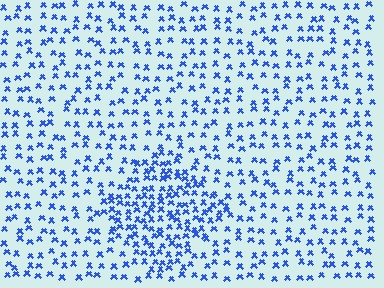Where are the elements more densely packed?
The elements are more densely packed inside the diamond boundary.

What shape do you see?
I see a diamond.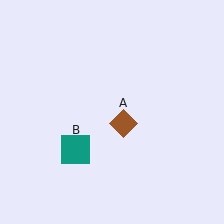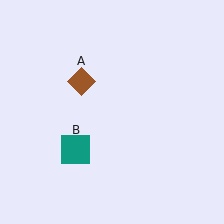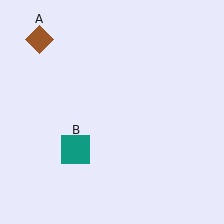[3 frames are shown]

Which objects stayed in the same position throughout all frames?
Teal square (object B) remained stationary.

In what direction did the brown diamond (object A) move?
The brown diamond (object A) moved up and to the left.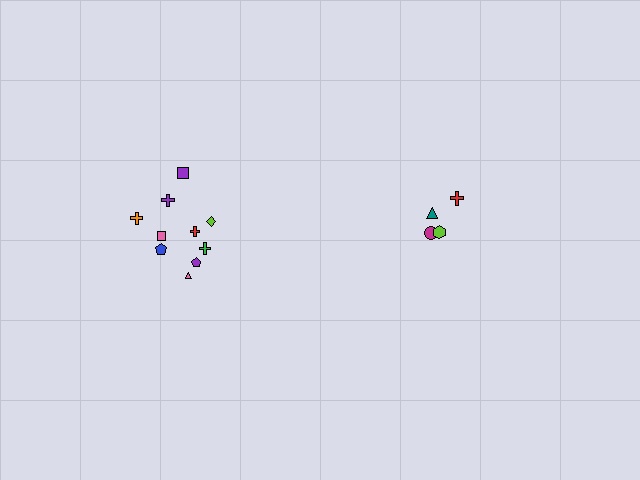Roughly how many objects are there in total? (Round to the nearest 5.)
Roughly 15 objects in total.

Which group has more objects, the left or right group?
The left group.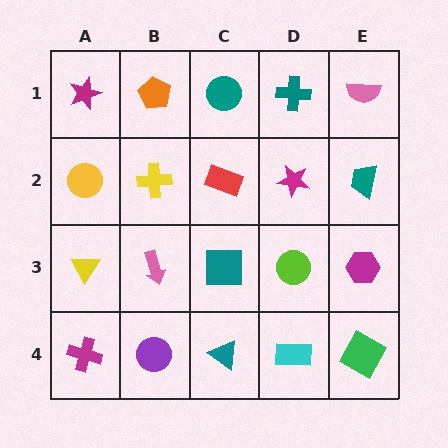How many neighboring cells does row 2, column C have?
4.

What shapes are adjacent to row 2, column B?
An orange pentagon (row 1, column B), a pink arrow (row 3, column B), a yellow circle (row 2, column A), a red rectangle (row 2, column C).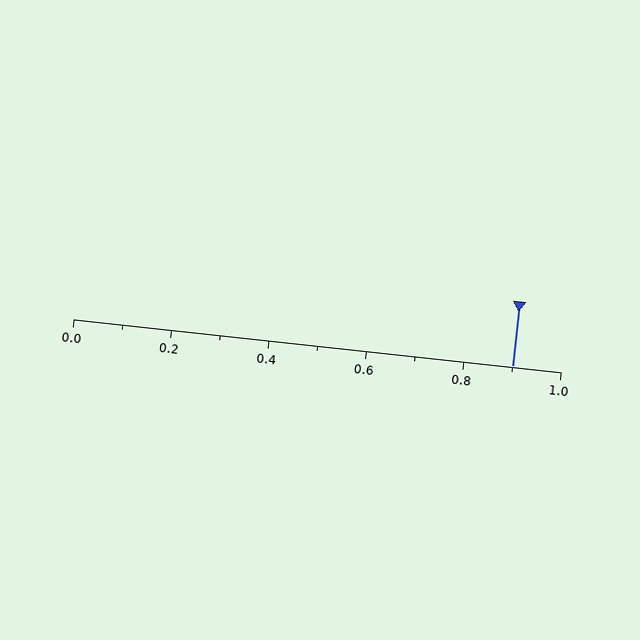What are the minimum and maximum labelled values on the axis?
The axis runs from 0.0 to 1.0.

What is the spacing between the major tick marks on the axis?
The major ticks are spaced 0.2 apart.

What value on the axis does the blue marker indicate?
The marker indicates approximately 0.9.